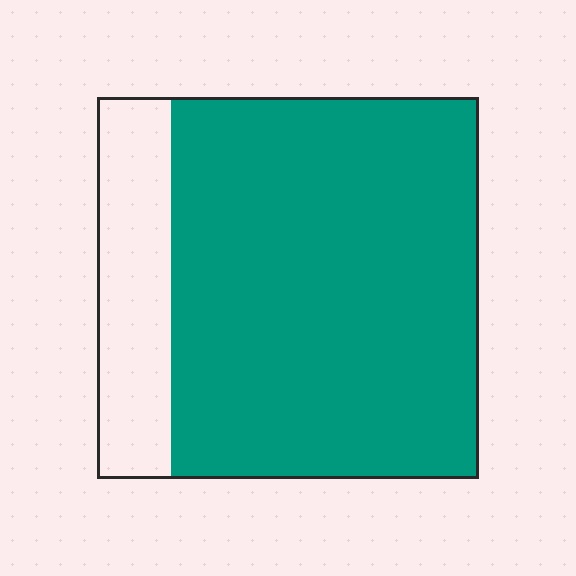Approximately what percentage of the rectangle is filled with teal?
Approximately 80%.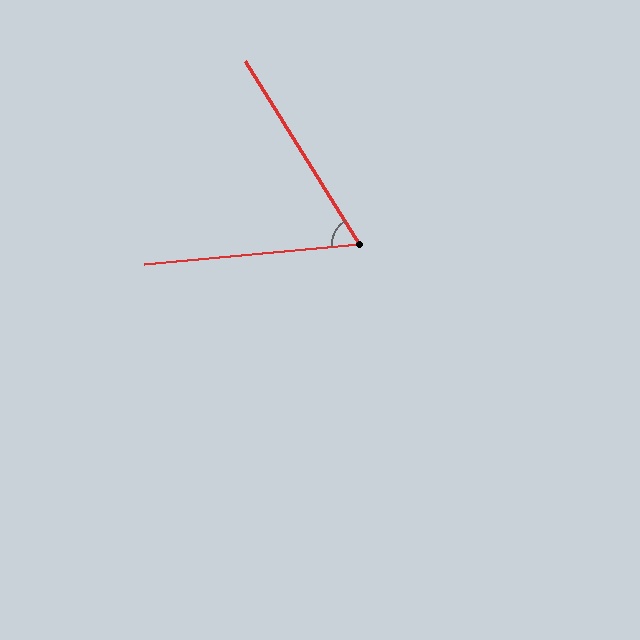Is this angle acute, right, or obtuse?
It is acute.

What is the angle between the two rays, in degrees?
Approximately 63 degrees.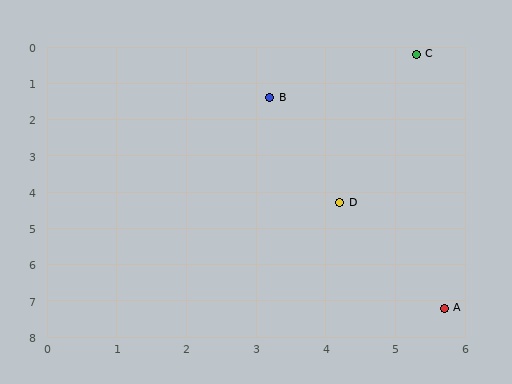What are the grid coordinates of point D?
Point D is at approximately (4.2, 4.3).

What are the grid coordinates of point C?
Point C is at approximately (5.3, 0.2).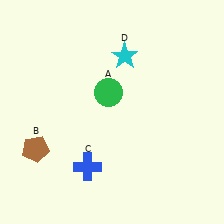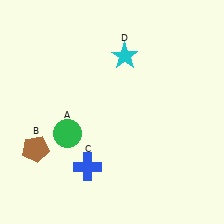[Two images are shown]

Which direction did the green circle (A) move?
The green circle (A) moved left.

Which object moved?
The green circle (A) moved left.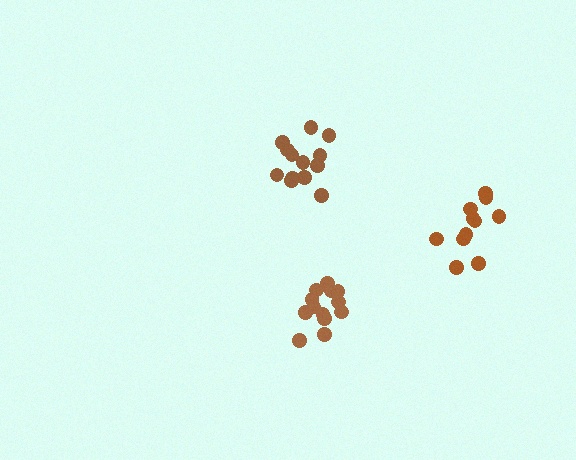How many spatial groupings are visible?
There are 3 spatial groupings.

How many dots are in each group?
Group 1: 13 dots, Group 2: 13 dots, Group 3: 11 dots (37 total).